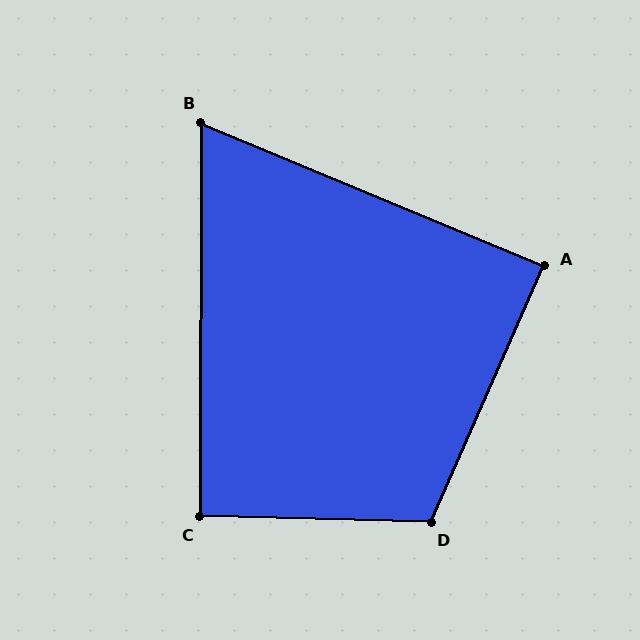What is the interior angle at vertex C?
Approximately 91 degrees (approximately right).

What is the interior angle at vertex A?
Approximately 89 degrees (approximately right).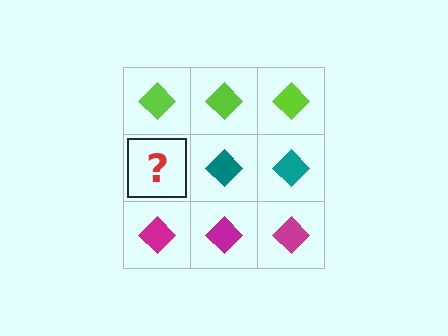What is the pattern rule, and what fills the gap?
The rule is that each row has a consistent color. The gap should be filled with a teal diamond.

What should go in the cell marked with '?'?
The missing cell should contain a teal diamond.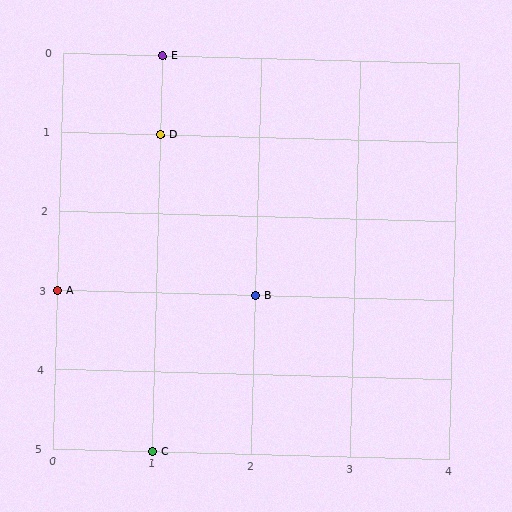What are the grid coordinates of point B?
Point B is at grid coordinates (2, 3).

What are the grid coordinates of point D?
Point D is at grid coordinates (1, 1).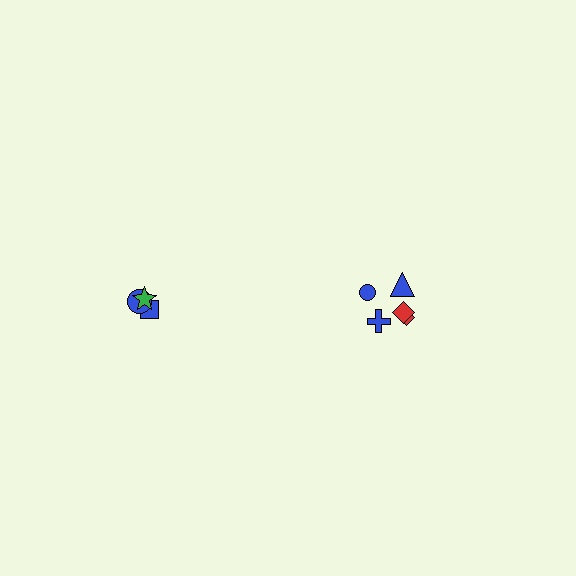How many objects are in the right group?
There are 5 objects.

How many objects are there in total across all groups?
There are 8 objects.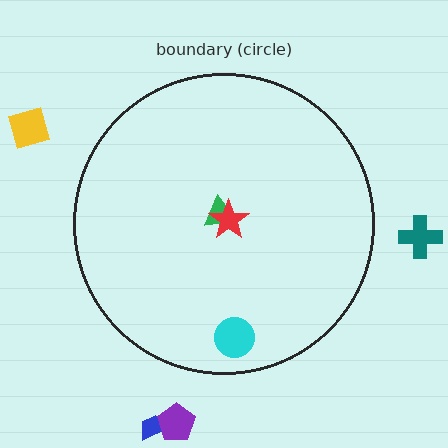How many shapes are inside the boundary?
3 inside, 4 outside.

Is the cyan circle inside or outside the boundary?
Inside.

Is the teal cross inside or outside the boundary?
Outside.